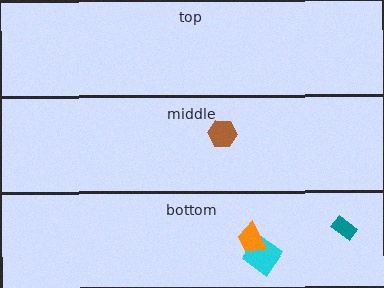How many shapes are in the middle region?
1.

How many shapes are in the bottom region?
3.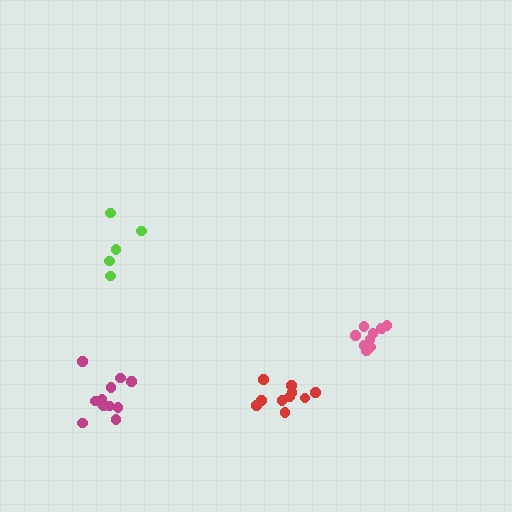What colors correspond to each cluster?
The clusters are colored: lime, pink, magenta, red.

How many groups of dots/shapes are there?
There are 4 groups.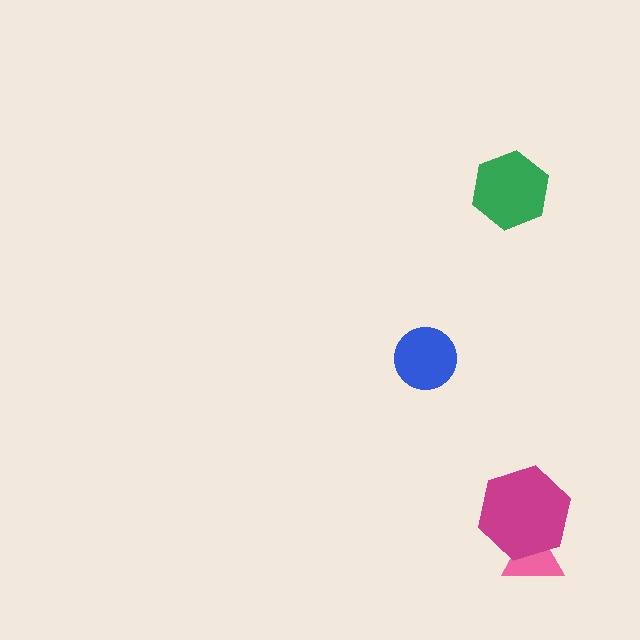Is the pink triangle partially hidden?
Yes, it is partially covered by another shape.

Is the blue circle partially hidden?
No, no other shape covers it.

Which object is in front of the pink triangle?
The magenta hexagon is in front of the pink triangle.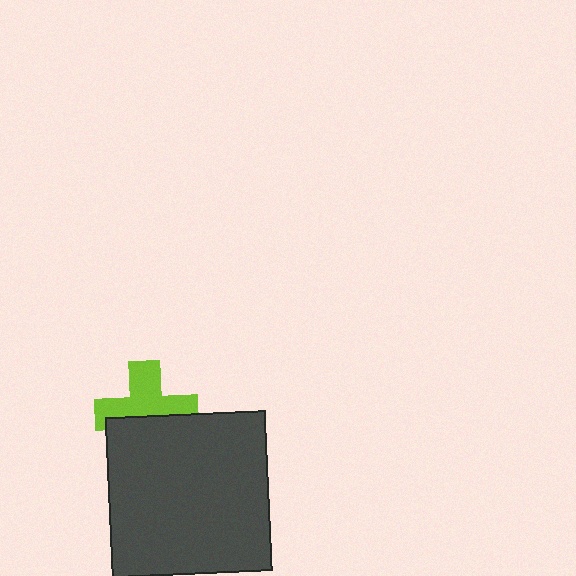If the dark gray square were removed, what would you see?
You would see the complete lime cross.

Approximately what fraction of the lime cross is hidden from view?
Roughly 40% of the lime cross is hidden behind the dark gray square.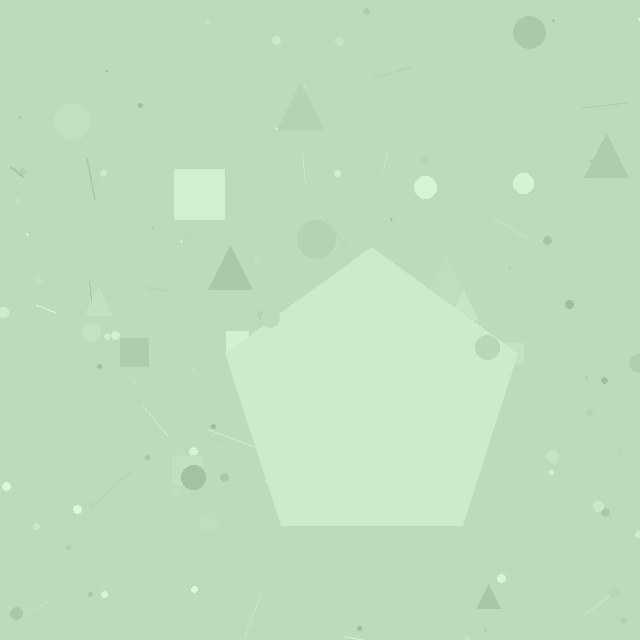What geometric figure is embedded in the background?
A pentagon is embedded in the background.